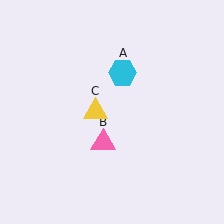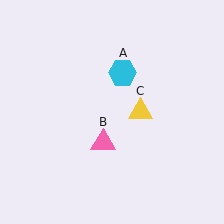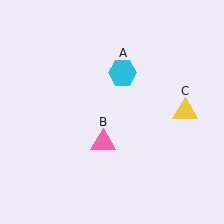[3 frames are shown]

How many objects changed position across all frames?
1 object changed position: yellow triangle (object C).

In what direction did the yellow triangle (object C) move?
The yellow triangle (object C) moved right.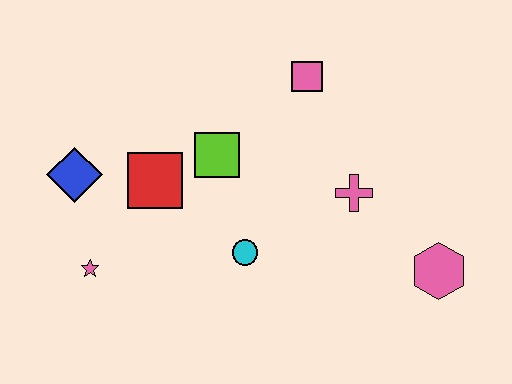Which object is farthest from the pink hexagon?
The blue diamond is farthest from the pink hexagon.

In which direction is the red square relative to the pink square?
The red square is to the left of the pink square.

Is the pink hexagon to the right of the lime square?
Yes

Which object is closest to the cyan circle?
The lime square is closest to the cyan circle.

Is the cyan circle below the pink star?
No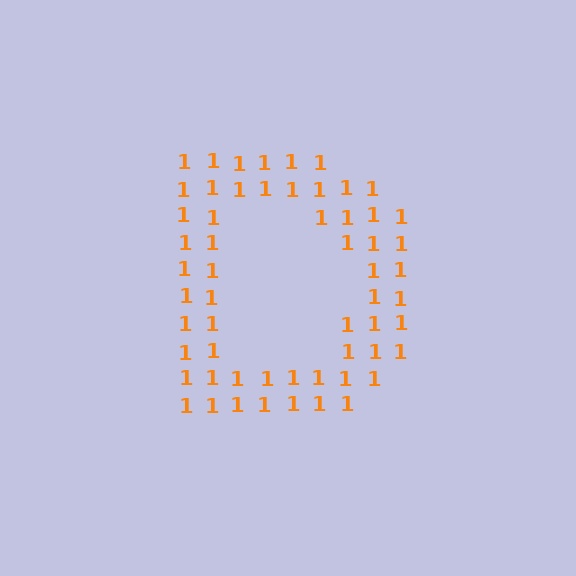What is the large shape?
The large shape is the letter D.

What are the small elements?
The small elements are digit 1's.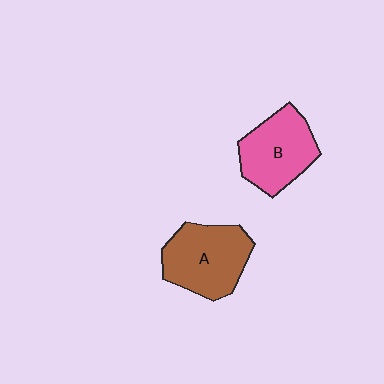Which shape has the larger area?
Shape A (brown).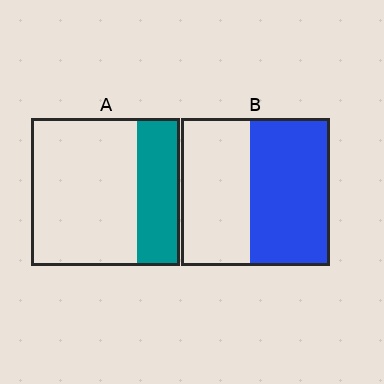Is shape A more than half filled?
No.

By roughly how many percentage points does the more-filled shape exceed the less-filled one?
By roughly 25 percentage points (B over A).